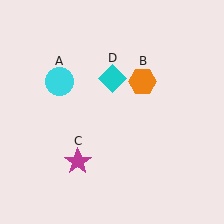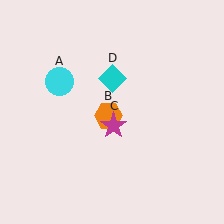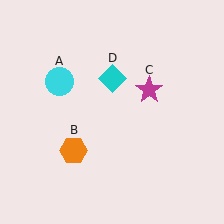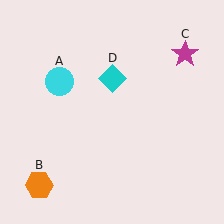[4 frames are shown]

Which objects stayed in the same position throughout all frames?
Cyan circle (object A) and cyan diamond (object D) remained stationary.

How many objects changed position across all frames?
2 objects changed position: orange hexagon (object B), magenta star (object C).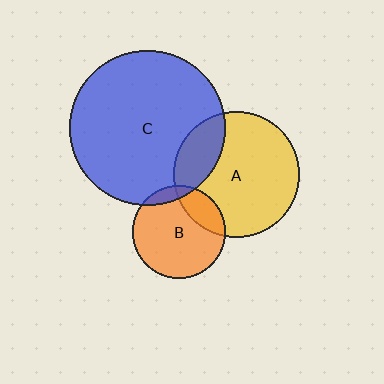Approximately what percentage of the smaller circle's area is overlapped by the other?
Approximately 20%.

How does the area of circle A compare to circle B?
Approximately 1.8 times.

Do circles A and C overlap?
Yes.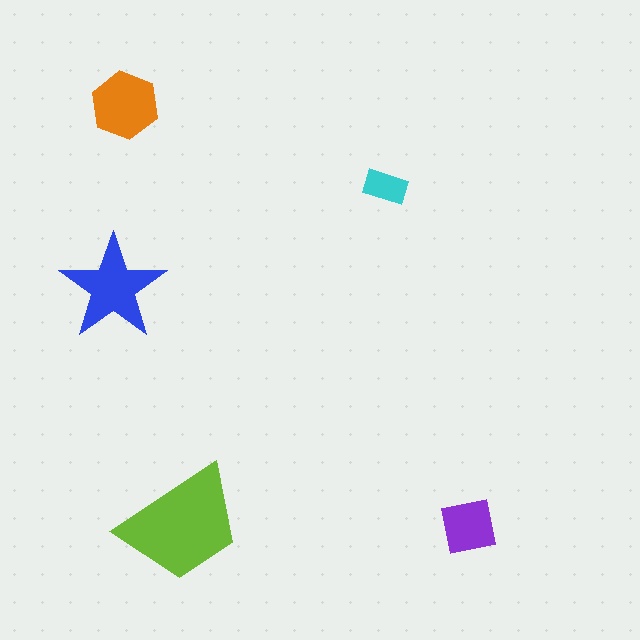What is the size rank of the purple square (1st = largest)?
4th.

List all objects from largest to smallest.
The lime trapezoid, the blue star, the orange hexagon, the purple square, the cyan rectangle.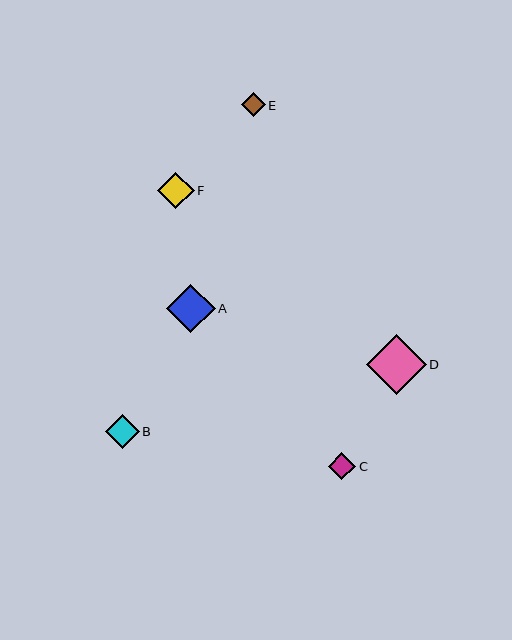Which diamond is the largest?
Diamond D is the largest with a size of approximately 60 pixels.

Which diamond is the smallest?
Diamond E is the smallest with a size of approximately 24 pixels.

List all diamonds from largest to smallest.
From largest to smallest: D, A, F, B, C, E.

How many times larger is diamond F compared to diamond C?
Diamond F is approximately 1.3 times the size of diamond C.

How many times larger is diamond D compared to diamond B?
Diamond D is approximately 1.7 times the size of diamond B.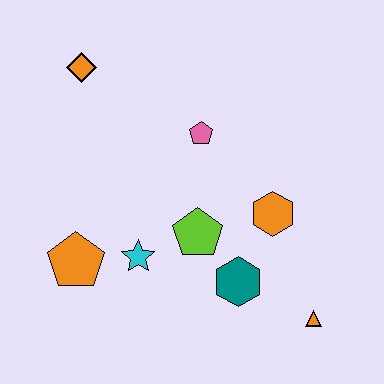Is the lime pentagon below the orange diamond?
Yes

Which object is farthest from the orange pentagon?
The orange triangle is farthest from the orange pentagon.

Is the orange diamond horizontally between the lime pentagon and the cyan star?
No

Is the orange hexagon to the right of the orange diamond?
Yes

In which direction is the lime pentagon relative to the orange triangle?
The lime pentagon is to the left of the orange triangle.